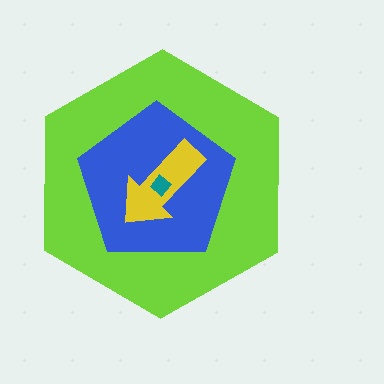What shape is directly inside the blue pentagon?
The yellow arrow.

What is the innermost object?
The teal diamond.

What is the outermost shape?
The lime hexagon.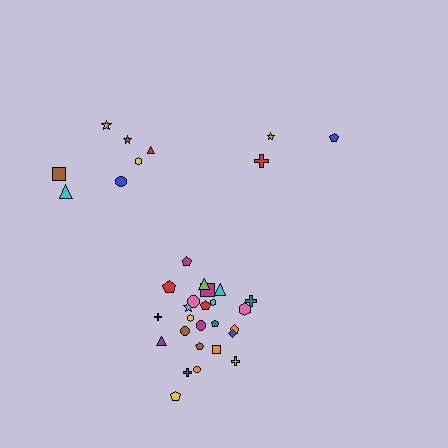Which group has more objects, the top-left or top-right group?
The top-left group.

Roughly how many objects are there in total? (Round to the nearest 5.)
Roughly 35 objects in total.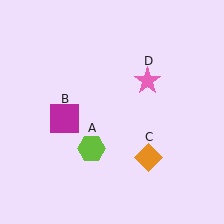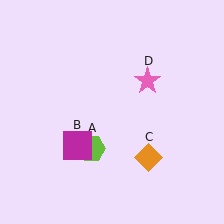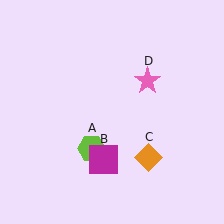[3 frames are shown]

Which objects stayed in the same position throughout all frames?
Lime hexagon (object A) and orange diamond (object C) and pink star (object D) remained stationary.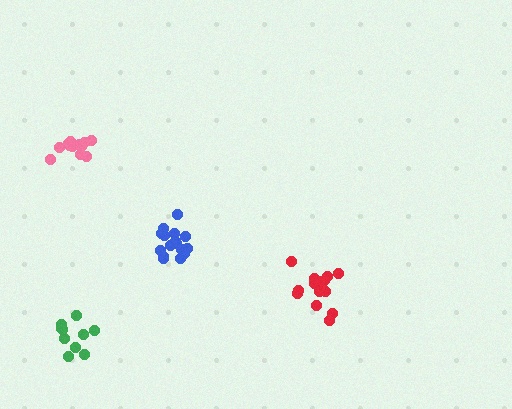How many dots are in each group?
Group 1: 16 dots, Group 2: 12 dots, Group 3: 10 dots, Group 4: 15 dots (53 total).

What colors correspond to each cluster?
The clusters are colored: blue, pink, green, red.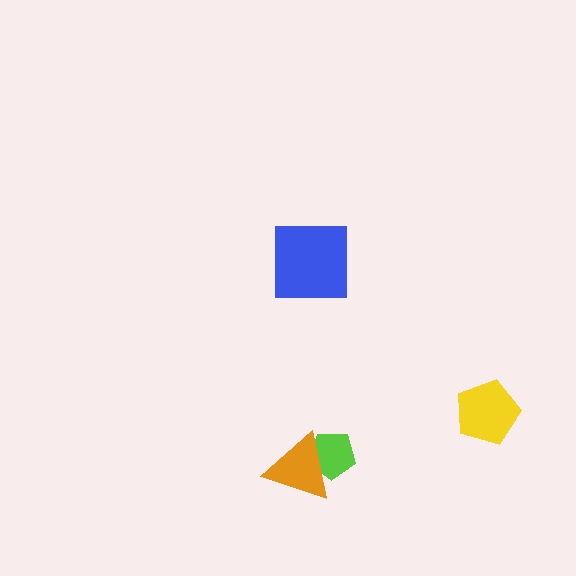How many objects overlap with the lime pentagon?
1 object overlaps with the lime pentagon.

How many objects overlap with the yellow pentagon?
0 objects overlap with the yellow pentagon.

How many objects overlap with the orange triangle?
1 object overlaps with the orange triangle.